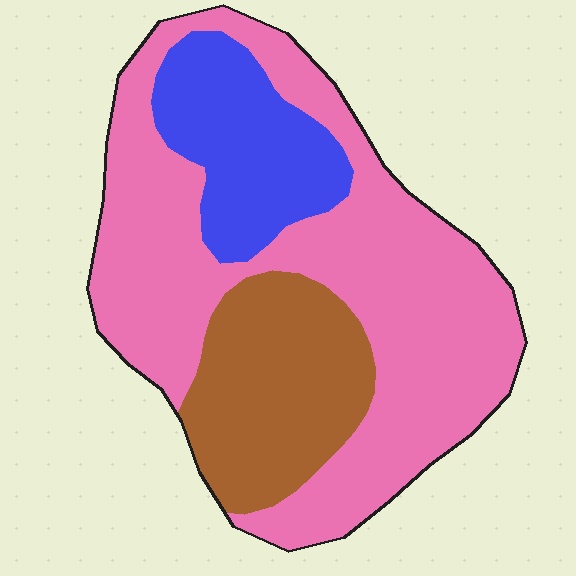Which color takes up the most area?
Pink, at roughly 60%.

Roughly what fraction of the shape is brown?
Brown takes up about one fifth (1/5) of the shape.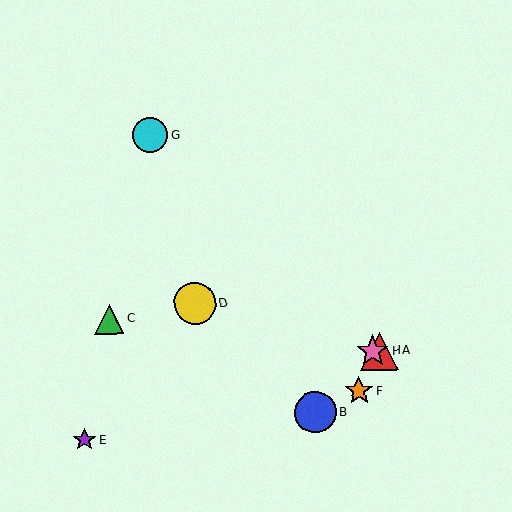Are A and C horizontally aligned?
No, A is at y≈351 and C is at y≈319.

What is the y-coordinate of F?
Object F is at y≈391.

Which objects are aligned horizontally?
Objects A, H are aligned horizontally.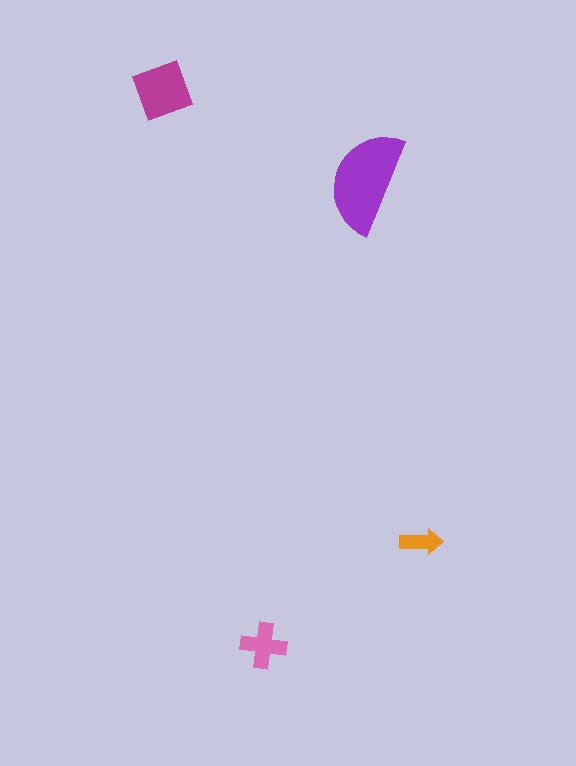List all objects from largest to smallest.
The purple semicircle, the magenta square, the pink cross, the orange arrow.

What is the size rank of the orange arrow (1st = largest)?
4th.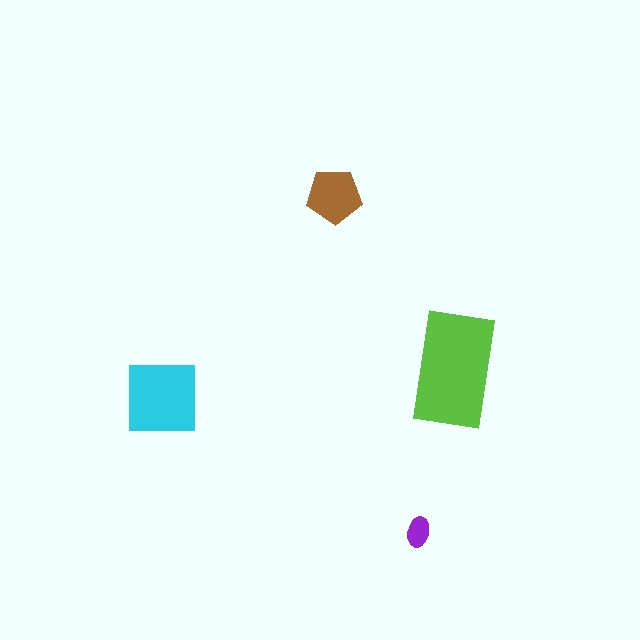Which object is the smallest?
The purple ellipse.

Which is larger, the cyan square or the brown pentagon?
The cyan square.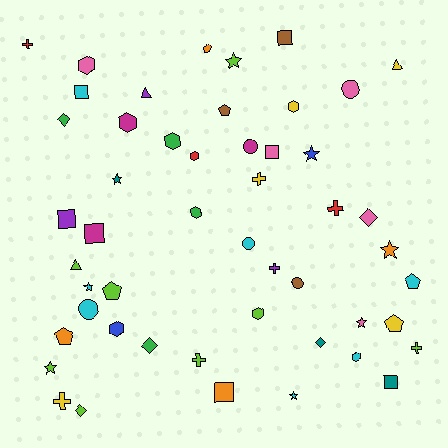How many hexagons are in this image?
There are 9 hexagons.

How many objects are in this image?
There are 50 objects.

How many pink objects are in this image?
There are 5 pink objects.